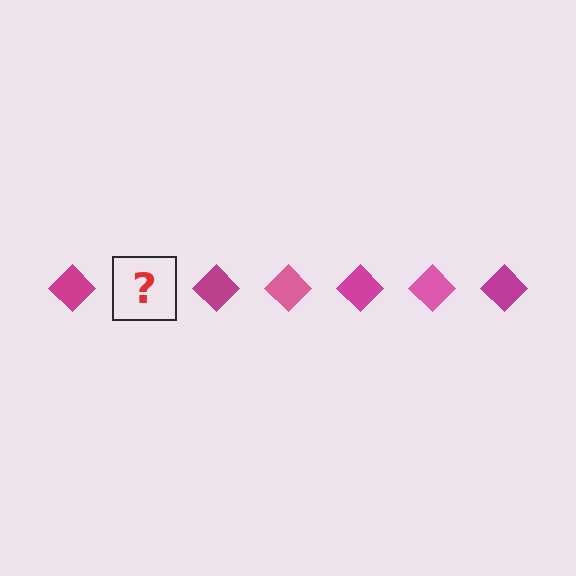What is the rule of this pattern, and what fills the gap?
The rule is that the pattern cycles through magenta, pink diamonds. The gap should be filled with a pink diamond.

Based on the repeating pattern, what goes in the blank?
The blank should be a pink diamond.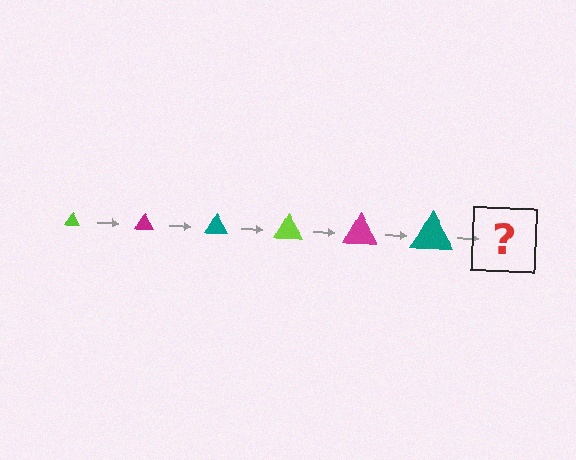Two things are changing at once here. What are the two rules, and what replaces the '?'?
The two rules are that the triangle grows larger each step and the color cycles through lime, magenta, and teal. The '?' should be a lime triangle, larger than the previous one.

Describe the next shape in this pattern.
It should be a lime triangle, larger than the previous one.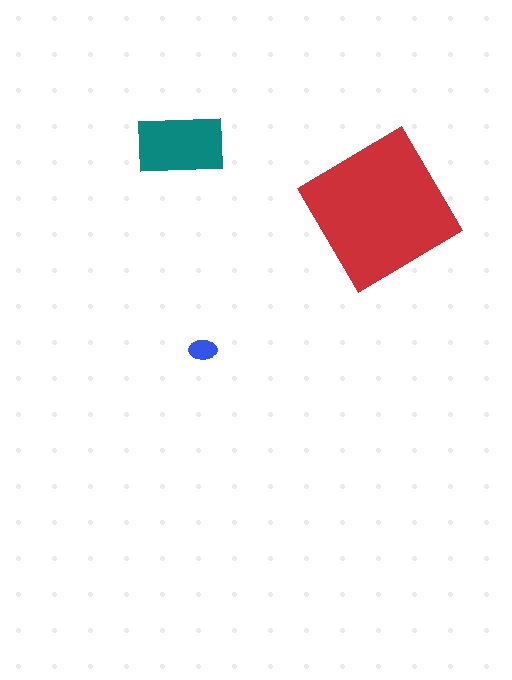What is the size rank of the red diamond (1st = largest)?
1st.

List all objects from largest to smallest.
The red diamond, the teal rectangle, the blue ellipse.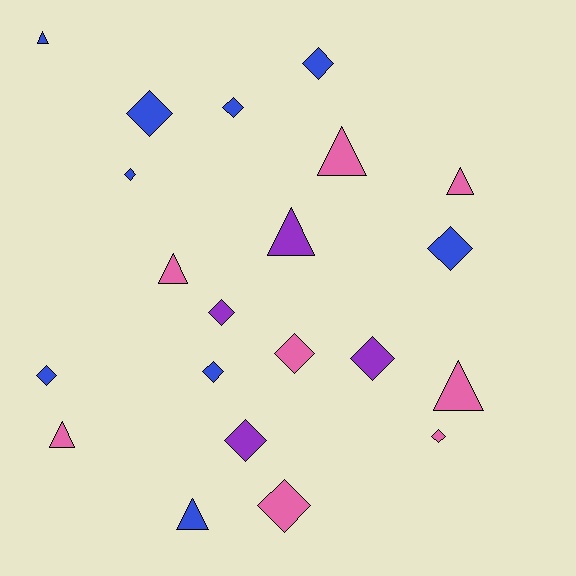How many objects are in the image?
There are 21 objects.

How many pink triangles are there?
There are 5 pink triangles.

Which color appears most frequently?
Blue, with 9 objects.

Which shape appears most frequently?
Diamond, with 13 objects.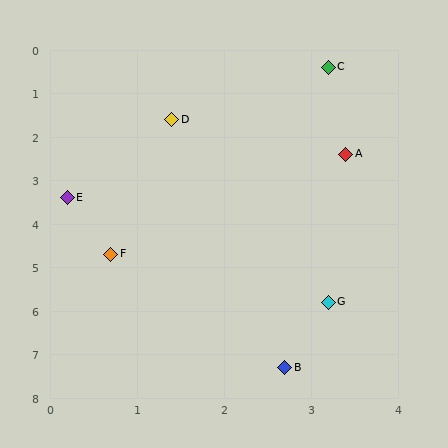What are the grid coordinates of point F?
Point F is at approximately (0.7, 4.7).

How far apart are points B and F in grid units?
Points B and F are about 3.3 grid units apart.